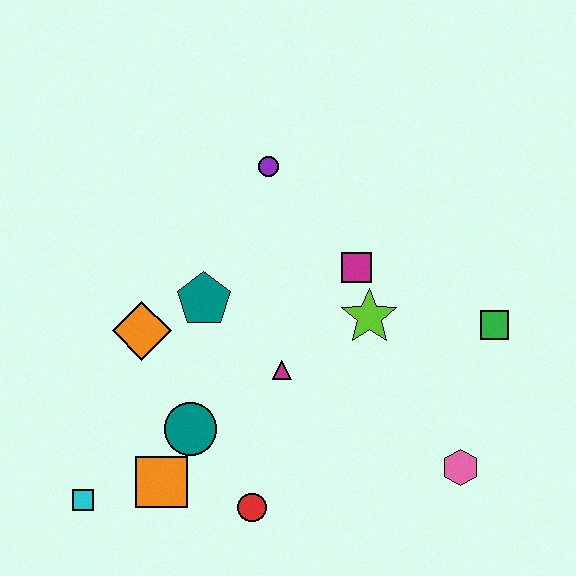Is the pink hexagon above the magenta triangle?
No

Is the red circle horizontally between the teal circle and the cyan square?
No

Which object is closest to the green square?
The lime star is closest to the green square.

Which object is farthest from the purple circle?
The cyan square is farthest from the purple circle.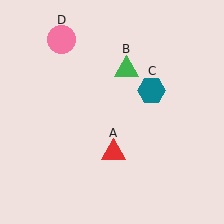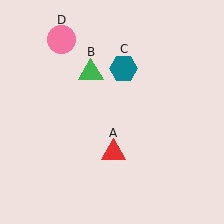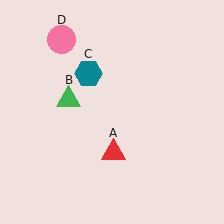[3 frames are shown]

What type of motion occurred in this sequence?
The green triangle (object B), teal hexagon (object C) rotated counterclockwise around the center of the scene.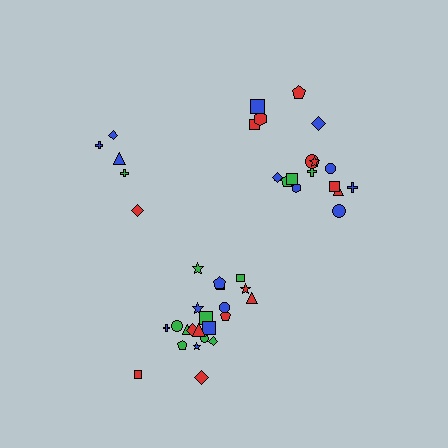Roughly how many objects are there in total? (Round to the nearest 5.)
Roughly 45 objects in total.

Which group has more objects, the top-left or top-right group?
The top-right group.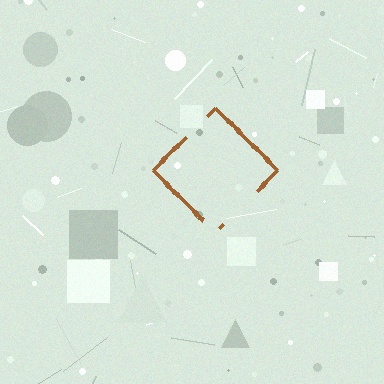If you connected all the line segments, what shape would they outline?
They would outline a diamond.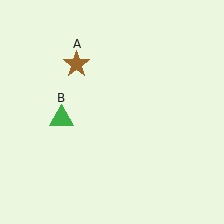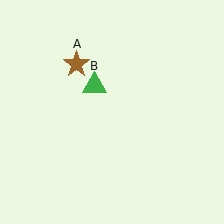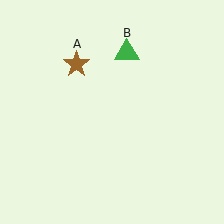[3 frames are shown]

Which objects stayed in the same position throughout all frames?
Brown star (object A) remained stationary.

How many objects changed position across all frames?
1 object changed position: green triangle (object B).